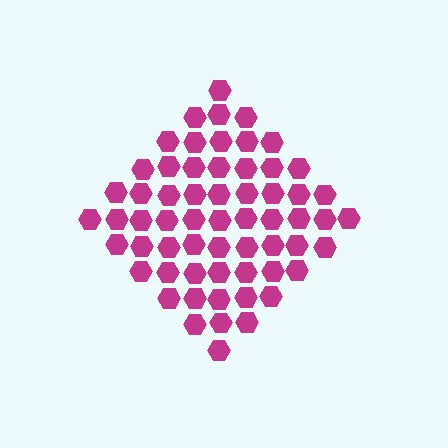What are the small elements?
The small elements are hexagons.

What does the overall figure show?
The overall figure shows a diamond.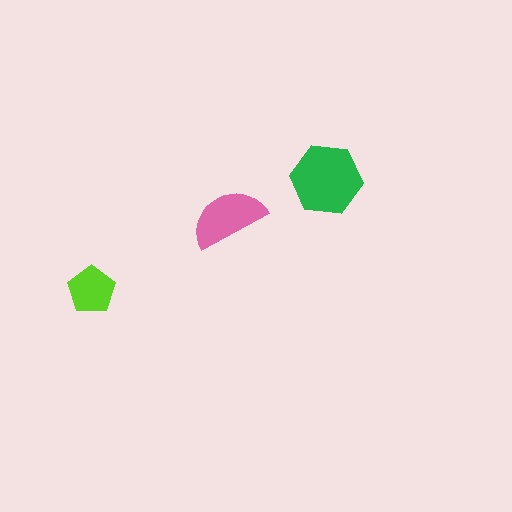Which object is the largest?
The green hexagon.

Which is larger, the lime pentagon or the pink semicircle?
The pink semicircle.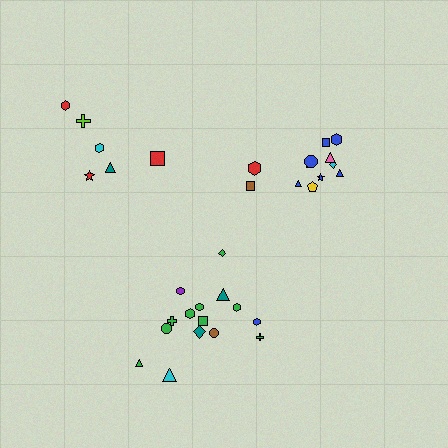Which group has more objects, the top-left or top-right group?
The top-right group.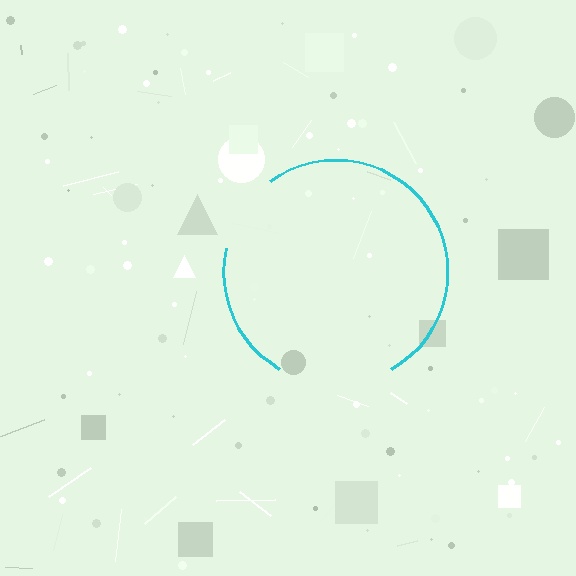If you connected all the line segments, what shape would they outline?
They would outline a circle.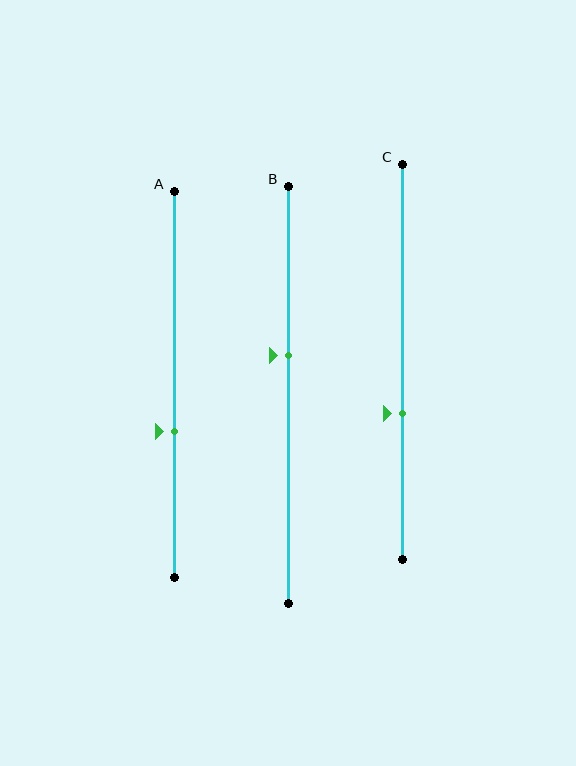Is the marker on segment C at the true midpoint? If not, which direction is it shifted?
No, the marker on segment C is shifted downward by about 13% of the segment length.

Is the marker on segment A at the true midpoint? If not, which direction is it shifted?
No, the marker on segment A is shifted downward by about 12% of the segment length.